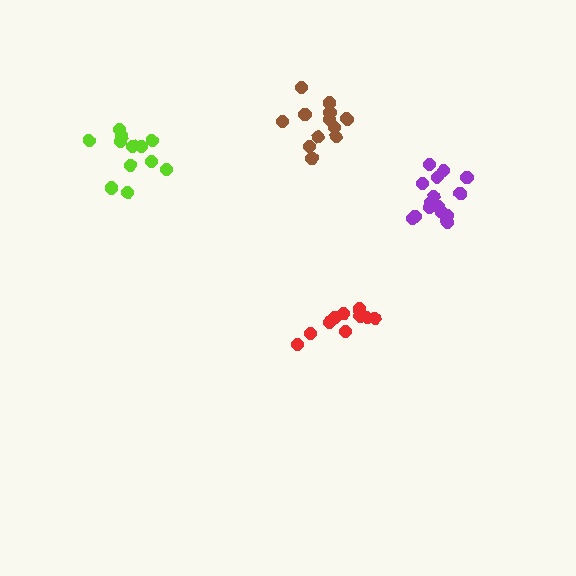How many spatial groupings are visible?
There are 4 spatial groupings.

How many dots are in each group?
Group 1: 12 dots, Group 2: 11 dots, Group 3: 16 dots, Group 4: 13 dots (52 total).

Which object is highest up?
The brown cluster is topmost.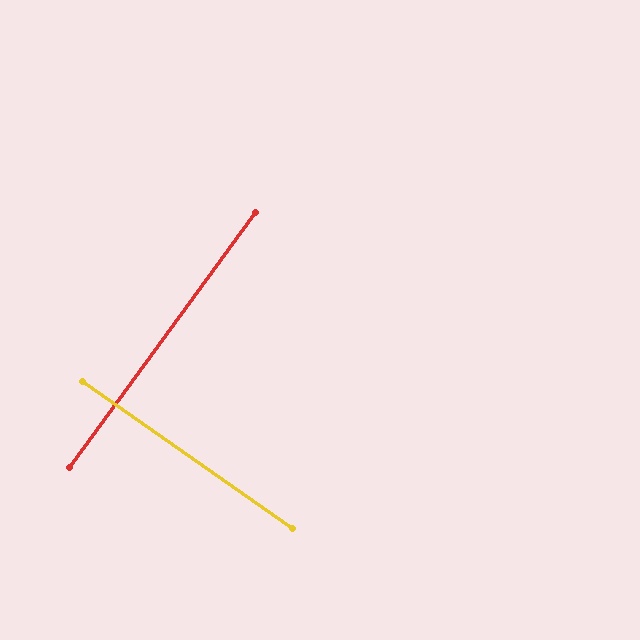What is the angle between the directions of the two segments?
Approximately 89 degrees.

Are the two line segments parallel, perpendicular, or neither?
Perpendicular — they meet at approximately 89°.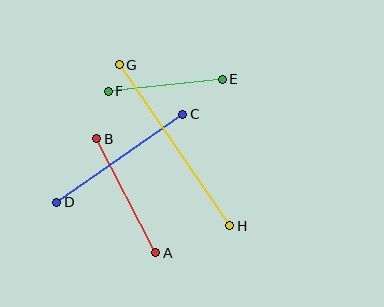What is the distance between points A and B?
The distance is approximately 129 pixels.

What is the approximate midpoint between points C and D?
The midpoint is at approximately (120, 158) pixels.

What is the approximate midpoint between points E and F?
The midpoint is at approximately (165, 85) pixels.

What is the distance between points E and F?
The distance is approximately 115 pixels.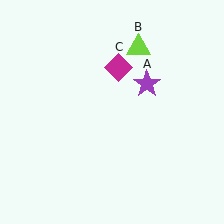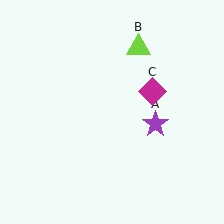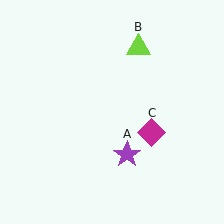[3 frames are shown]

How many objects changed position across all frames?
2 objects changed position: purple star (object A), magenta diamond (object C).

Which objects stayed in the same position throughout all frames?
Lime triangle (object B) remained stationary.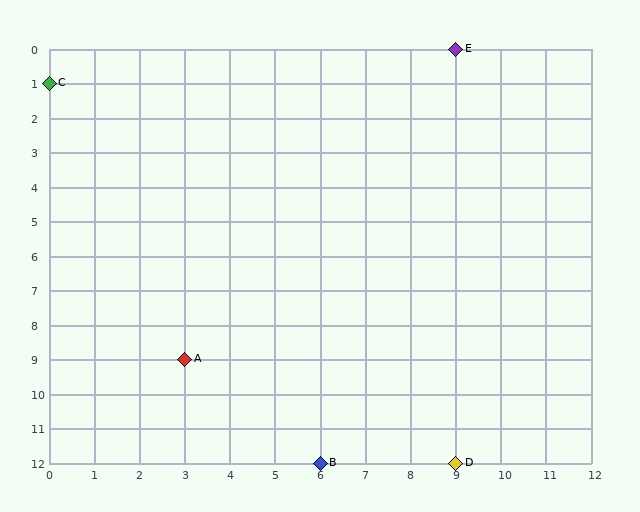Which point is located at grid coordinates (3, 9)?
Point A is at (3, 9).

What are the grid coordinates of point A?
Point A is at grid coordinates (3, 9).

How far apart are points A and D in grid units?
Points A and D are 6 columns and 3 rows apart (about 6.7 grid units diagonally).